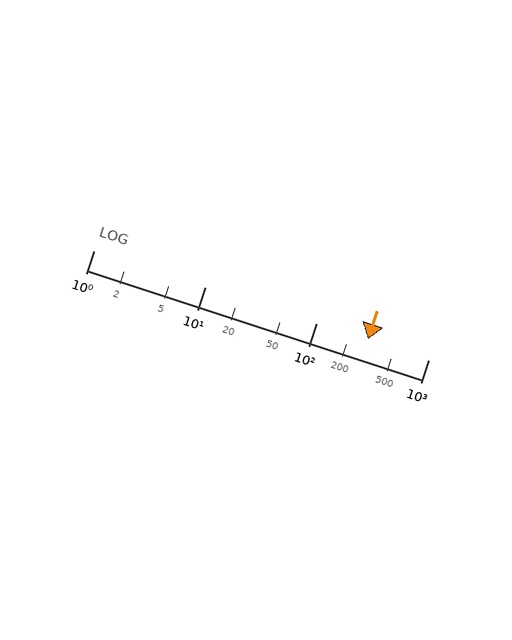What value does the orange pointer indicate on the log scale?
The pointer indicates approximately 290.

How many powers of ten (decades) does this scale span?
The scale spans 3 decades, from 1 to 1000.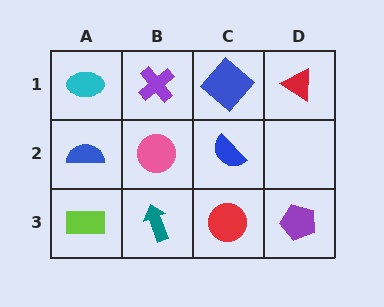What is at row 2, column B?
A pink circle.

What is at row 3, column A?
A lime rectangle.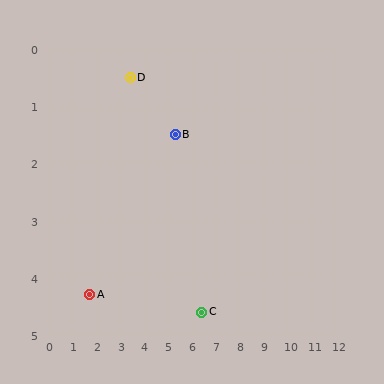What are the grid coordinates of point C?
Point C is at approximately (6.4, 4.6).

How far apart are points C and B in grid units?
Points C and B are about 3.3 grid units apart.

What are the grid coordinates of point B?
Point B is at approximately (5.3, 1.5).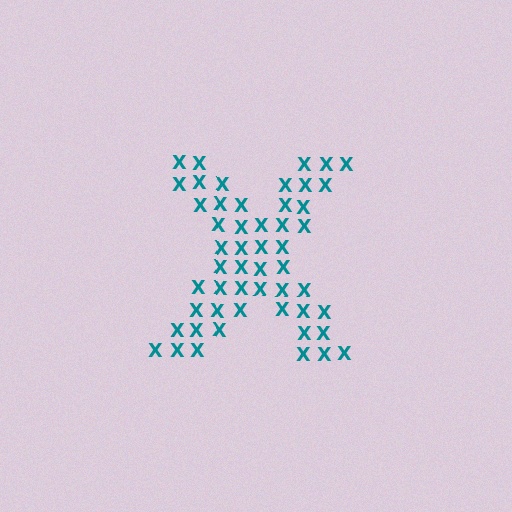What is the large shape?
The large shape is the letter X.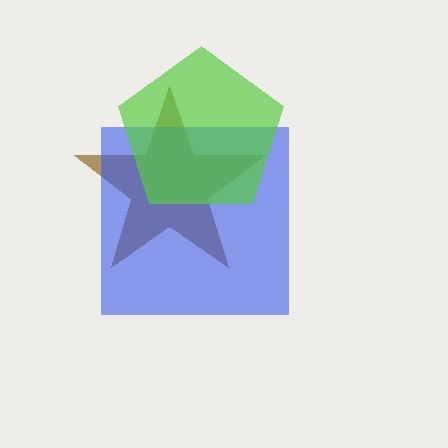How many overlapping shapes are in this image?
There are 3 overlapping shapes in the image.